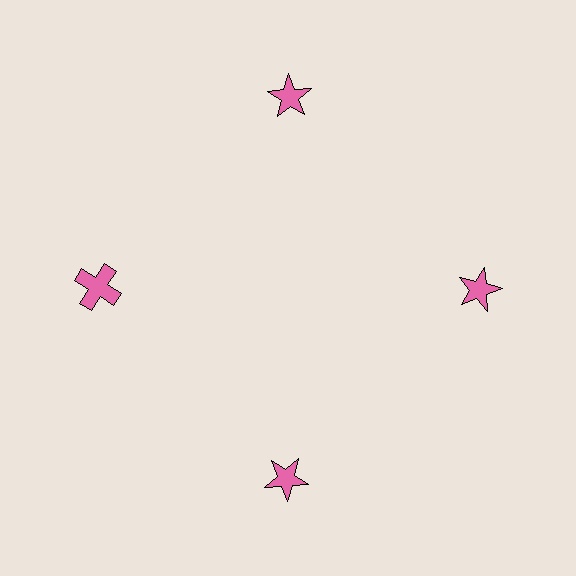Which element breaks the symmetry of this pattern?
The pink cross at roughly the 9 o'clock position breaks the symmetry. All other shapes are pink stars.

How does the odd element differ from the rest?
It has a different shape: cross instead of star.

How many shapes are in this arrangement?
There are 4 shapes arranged in a ring pattern.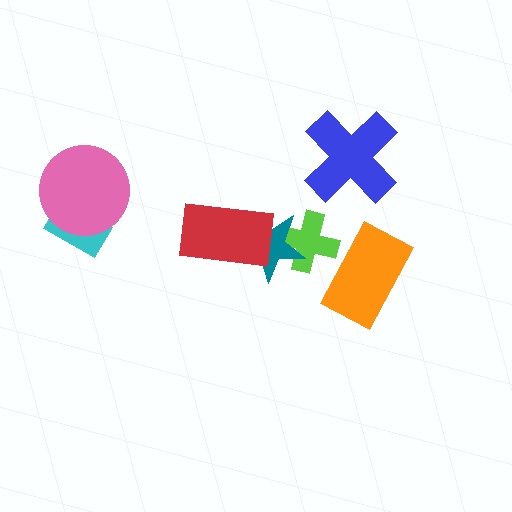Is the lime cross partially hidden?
Yes, it is partially covered by another shape.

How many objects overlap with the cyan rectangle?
1 object overlaps with the cyan rectangle.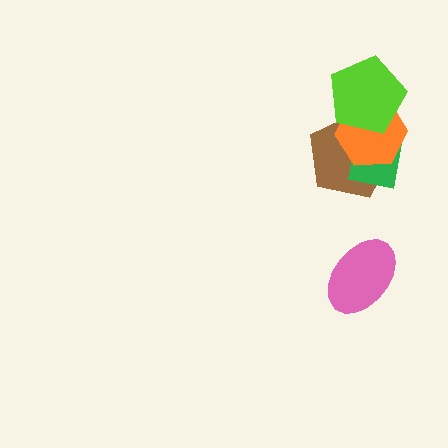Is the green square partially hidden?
Yes, it is partially covered by another shape.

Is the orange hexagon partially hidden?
Yes, it is partially covered by another shape.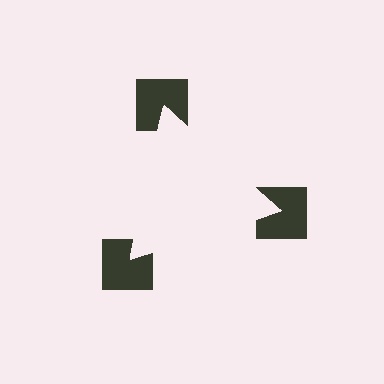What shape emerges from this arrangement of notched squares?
An illusory triangle — its edges are inferred from the aligned wedge cuts in the notched squares, not physically drawn.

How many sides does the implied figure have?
3 sides.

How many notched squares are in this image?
There are 3 — one at each vertex of the illusory triangle.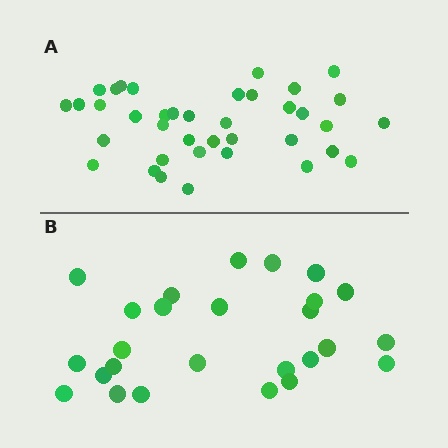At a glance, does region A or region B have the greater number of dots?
Region A (the top region) has more dots.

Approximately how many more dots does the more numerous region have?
Region A has roughly 12 or so more dots than region B.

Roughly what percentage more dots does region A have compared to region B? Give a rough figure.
About 45% more.